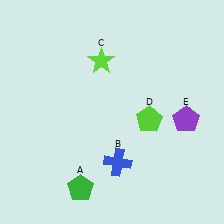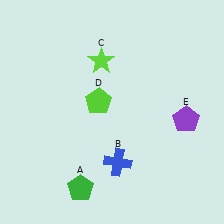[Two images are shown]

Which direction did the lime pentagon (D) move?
The lime pentagon (D) moved left.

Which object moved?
The lime pentagon (D) moved left.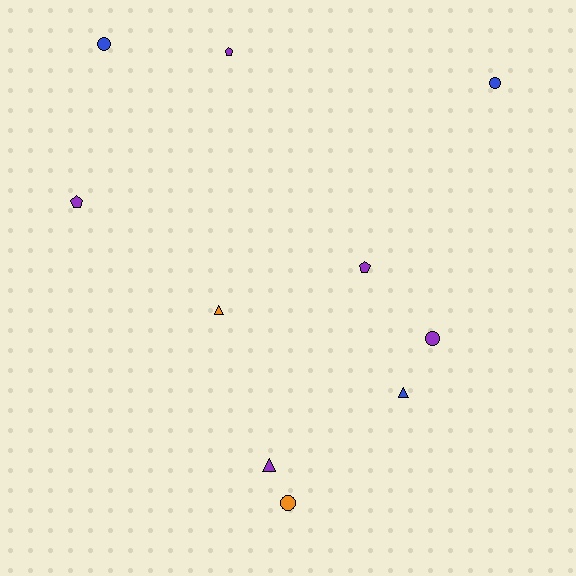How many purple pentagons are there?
There are 3 purple pentagons.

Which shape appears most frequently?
Circle, with 4 objects.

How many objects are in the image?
There are 10 objects.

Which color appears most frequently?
Purple, with 5 objects.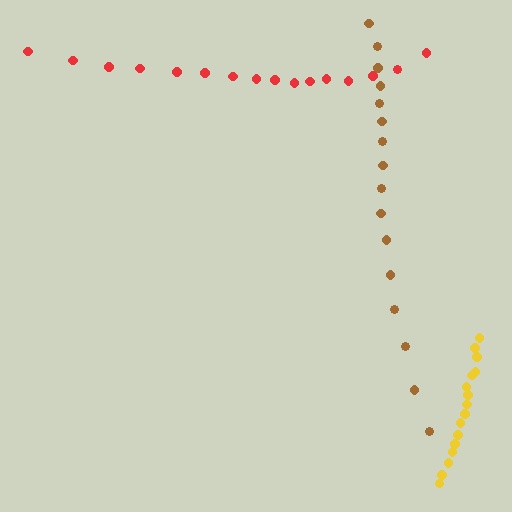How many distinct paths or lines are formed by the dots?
There are 3 distinct paths.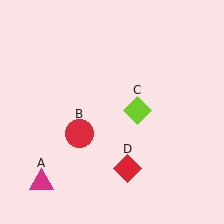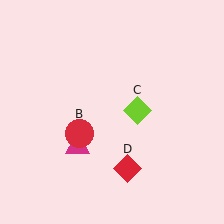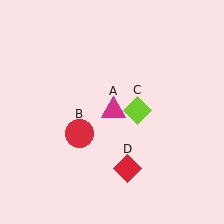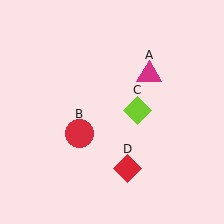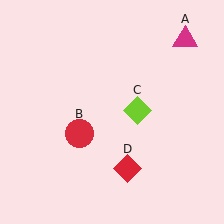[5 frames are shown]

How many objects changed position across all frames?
1 object changed position: magenta triangle (object A).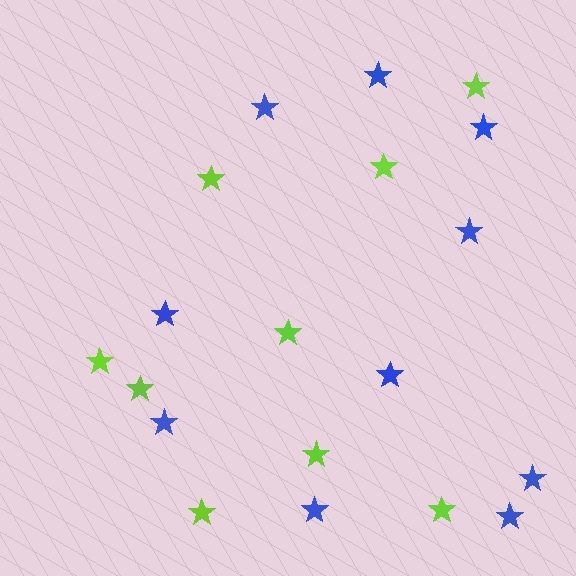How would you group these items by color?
There are 2 groups: one group of lime stars (9) and one group of blue stars (10).